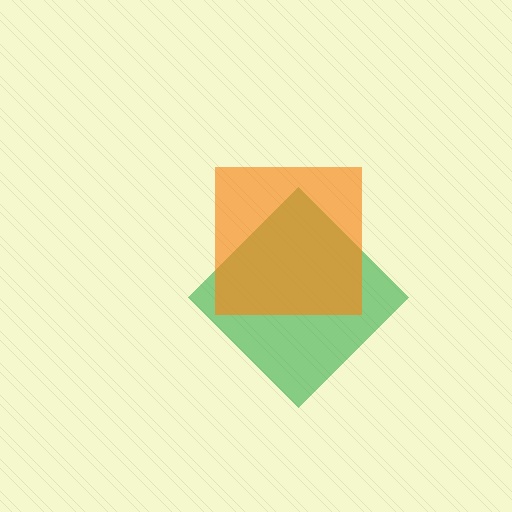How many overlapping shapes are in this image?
There are 2 overlapping shapes in the image.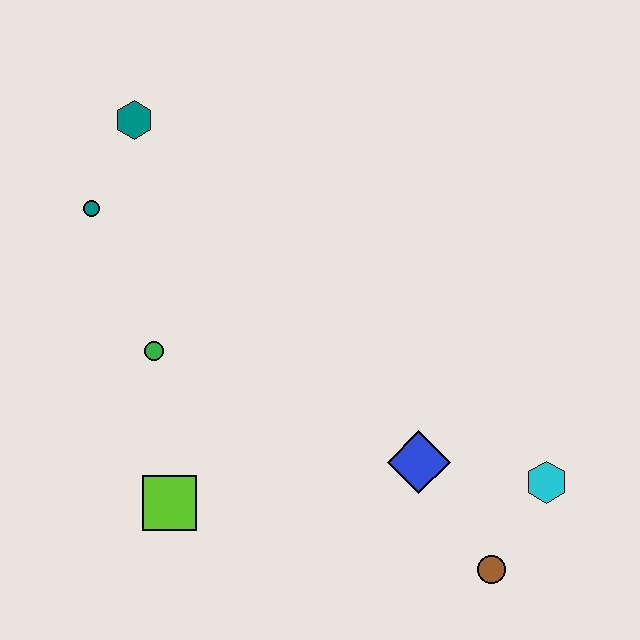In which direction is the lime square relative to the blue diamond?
The lime square is to the left of the blue diamond.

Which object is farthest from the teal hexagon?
The brown circle is farthest from the teal hexagon.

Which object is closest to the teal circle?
The teal hexagon is closest to the teal circle.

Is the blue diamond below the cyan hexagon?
No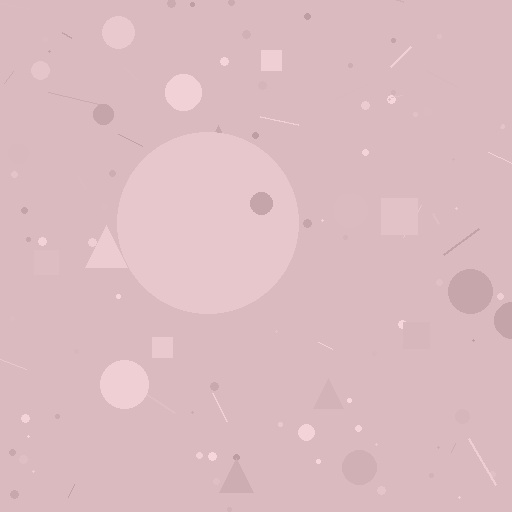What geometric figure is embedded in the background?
A circle is embedded in the background.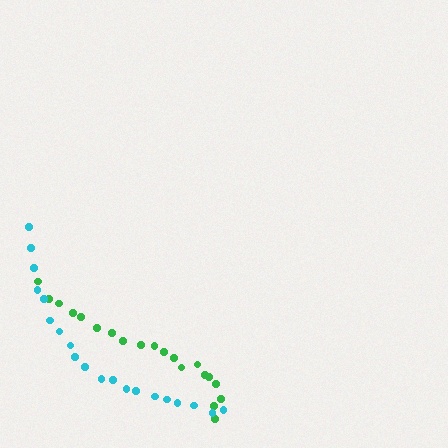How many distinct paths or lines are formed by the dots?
There are 2 distinct paths.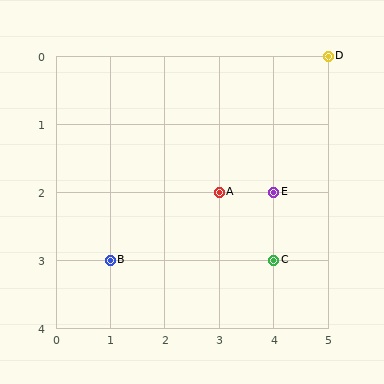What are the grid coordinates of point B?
Point B is at grid coordinates (1, 3).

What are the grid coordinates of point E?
Point E is at grid coordinates (4, 2).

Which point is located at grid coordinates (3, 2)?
Point A is at (3, 2).